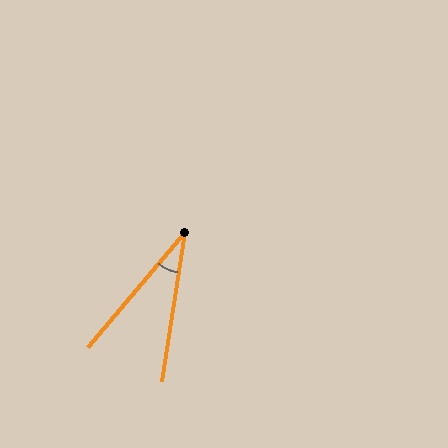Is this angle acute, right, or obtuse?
It is acute.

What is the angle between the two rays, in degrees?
Approximately 31 degrees.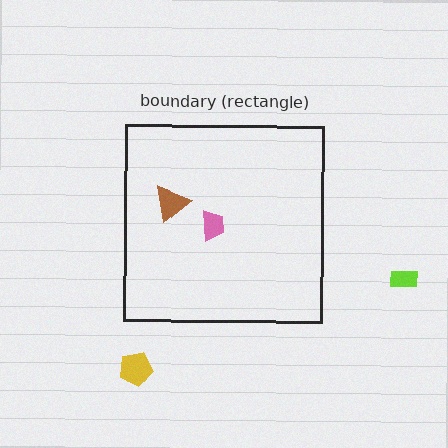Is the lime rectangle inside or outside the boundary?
Outside.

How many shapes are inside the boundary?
2 inside, 2 outside.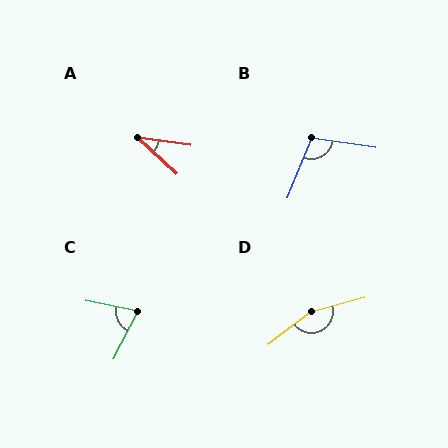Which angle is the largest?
D, at approximately 158 degrees.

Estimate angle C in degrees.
Approximately 74 degrees.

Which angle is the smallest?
A, at approximately 35 degrees.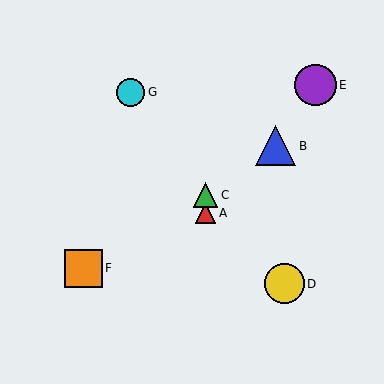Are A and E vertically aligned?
No, A is at x≈206 and E is at x≈316.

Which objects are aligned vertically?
Objects A, C are aligned vertically.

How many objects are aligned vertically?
2 objects (A, C) are aligned vertically.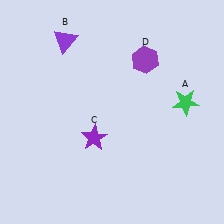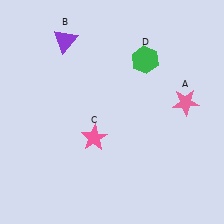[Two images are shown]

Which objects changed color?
A changed from green to pink. C changed from purple to pink. D changed from purple to green.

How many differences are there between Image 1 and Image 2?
There are 3 differences between the two images.